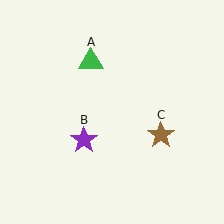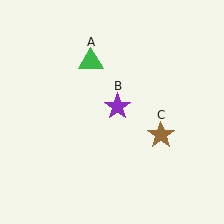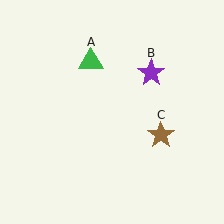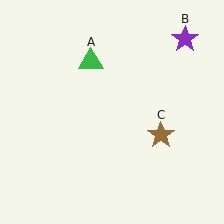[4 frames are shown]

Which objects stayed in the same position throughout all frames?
Green triangle (object A) and brown star (object C) remained stationary.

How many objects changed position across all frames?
1 object changed position: purple star (object B).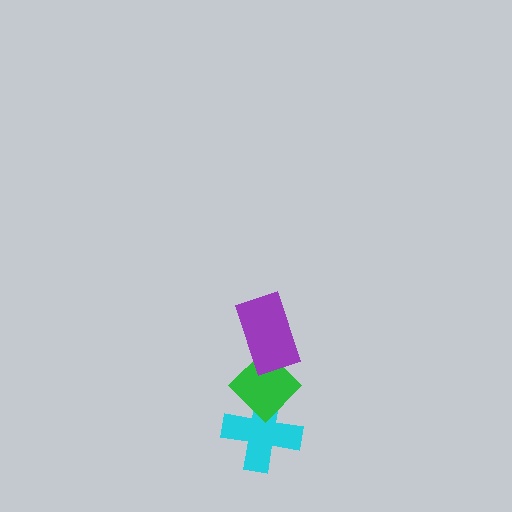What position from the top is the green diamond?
The green diamond is 2nd from the top.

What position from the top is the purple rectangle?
The purple rectangle is 1st from the top.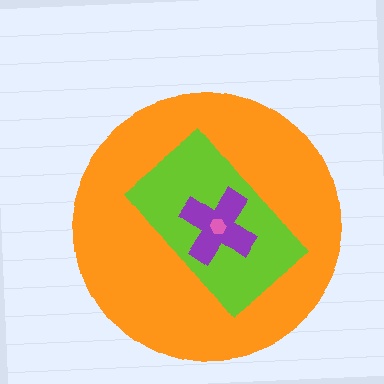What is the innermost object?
The pink hexagon.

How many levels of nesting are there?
4.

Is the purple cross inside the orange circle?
Yes.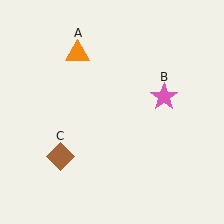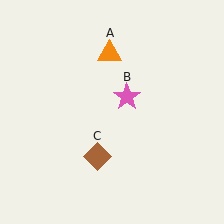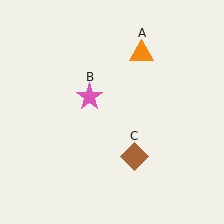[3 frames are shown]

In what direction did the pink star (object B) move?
The pink star (object B) moved left.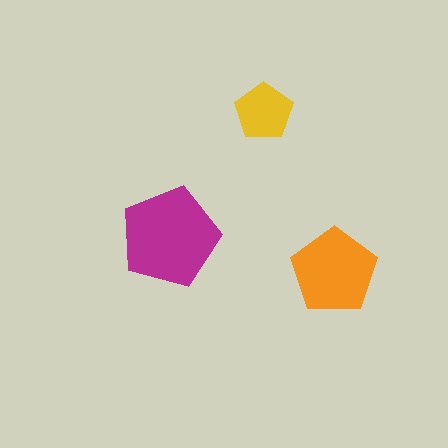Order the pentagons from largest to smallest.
the magenta one, the orange one, the yellow one.